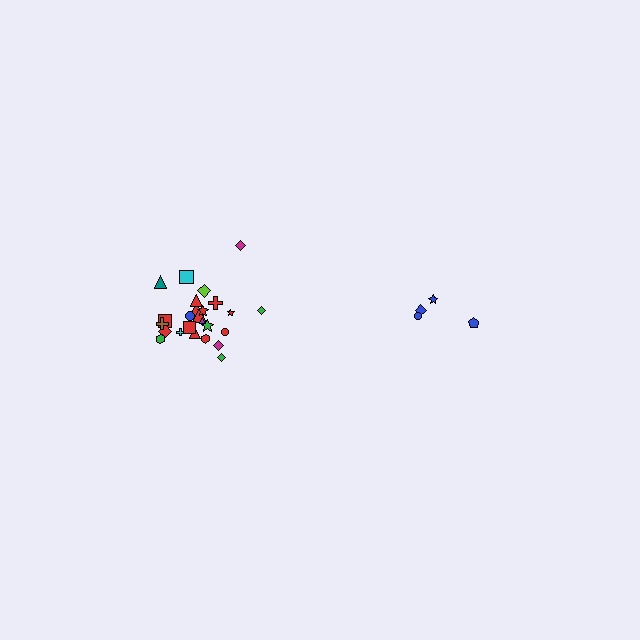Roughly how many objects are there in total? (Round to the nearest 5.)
Roughly 30 objects in total.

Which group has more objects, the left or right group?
The left group.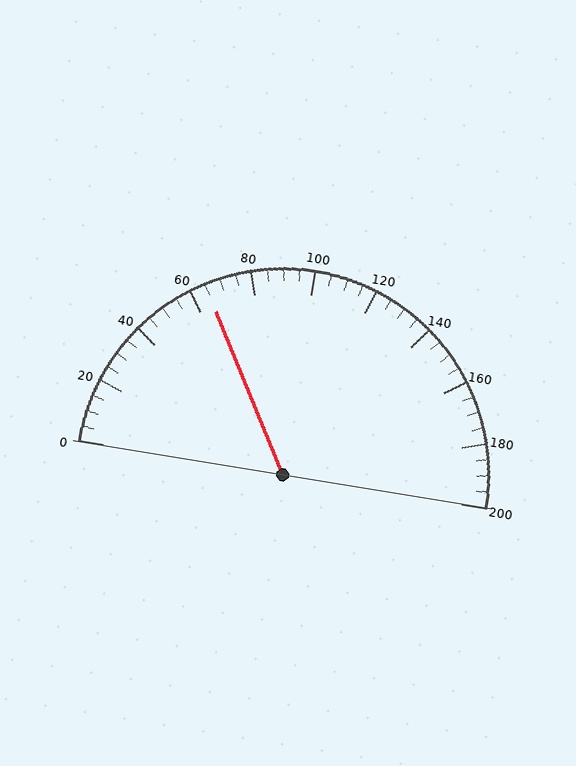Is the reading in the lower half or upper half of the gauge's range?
The reading is in the lower half of the range (0 to 200).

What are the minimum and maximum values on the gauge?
The gauge ranges from 0 to 200.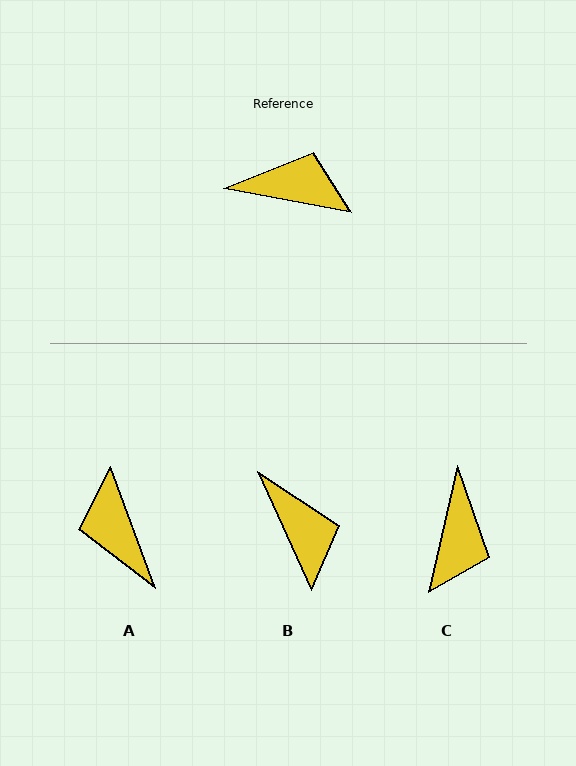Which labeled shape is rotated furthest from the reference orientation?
A, about 121 degrees away.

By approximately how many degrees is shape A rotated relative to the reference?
Approximately 121 degrees counter-clockwise.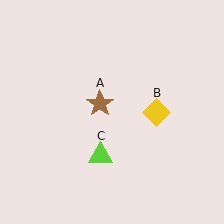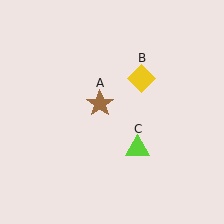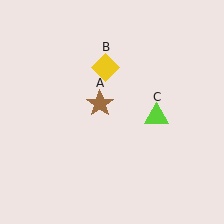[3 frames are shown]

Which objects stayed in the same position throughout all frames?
Brown star (object A) remained stationary.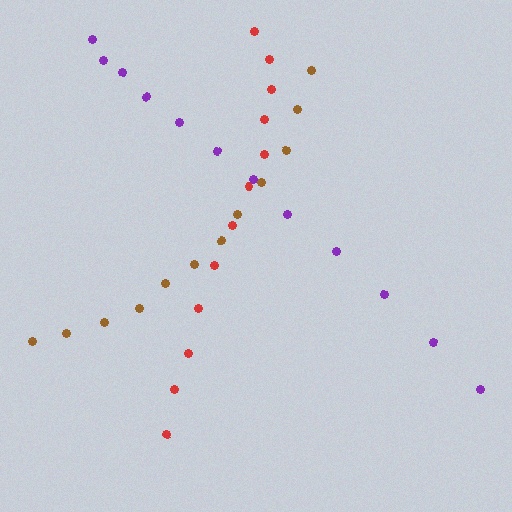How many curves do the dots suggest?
There are 3 distinct paths.